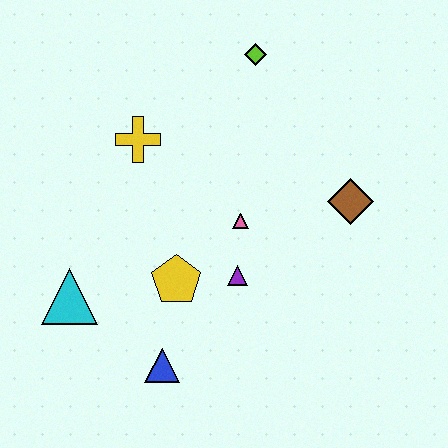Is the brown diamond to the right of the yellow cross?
Yes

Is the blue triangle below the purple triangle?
Yes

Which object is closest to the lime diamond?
The yellow cross is closest to the lime diamond.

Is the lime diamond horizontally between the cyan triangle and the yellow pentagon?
No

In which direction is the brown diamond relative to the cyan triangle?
The brown diamond is to the right of the cyan triangle.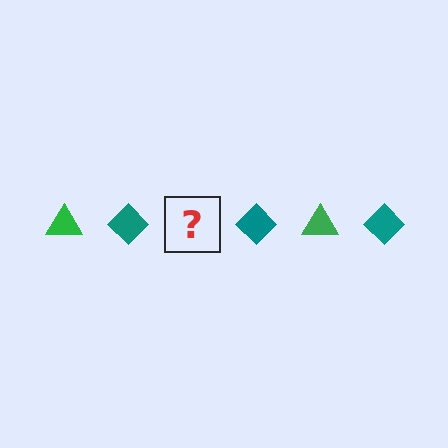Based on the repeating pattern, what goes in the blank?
The blank should be a green triangle.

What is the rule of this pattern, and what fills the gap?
The rule is that the pattern alternates between green triangle and teal diamond. The gap should be filled with a green triangle.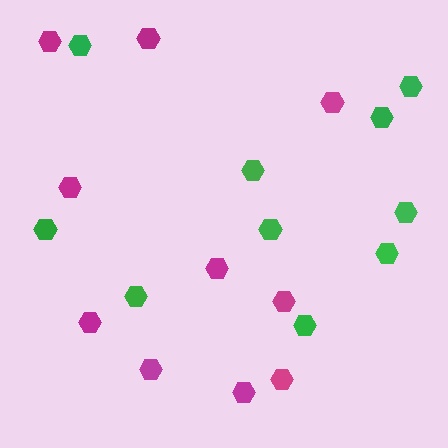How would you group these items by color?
There are 2 groups: one group of magenta hexagons (10) and one group of green hexagons (10).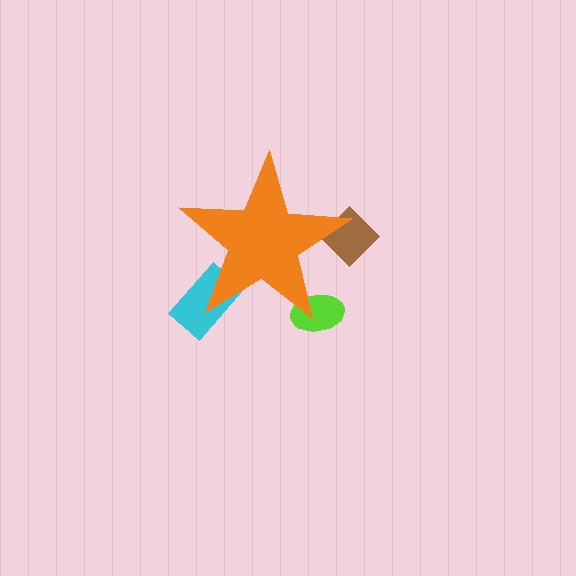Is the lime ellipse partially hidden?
Yes, the lime ellipse is partially hidden behind the orange star.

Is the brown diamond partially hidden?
Yes, the brown diamond is partially hidden behind the orange star.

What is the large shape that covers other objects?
An orange star.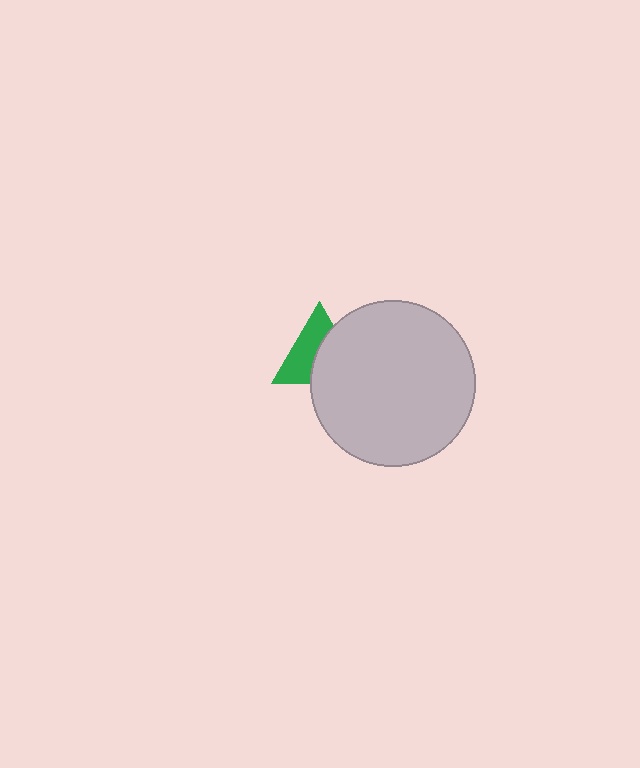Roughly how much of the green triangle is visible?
About half of it is visible (roughly 52%).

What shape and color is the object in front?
The object in front is a light gray circle.